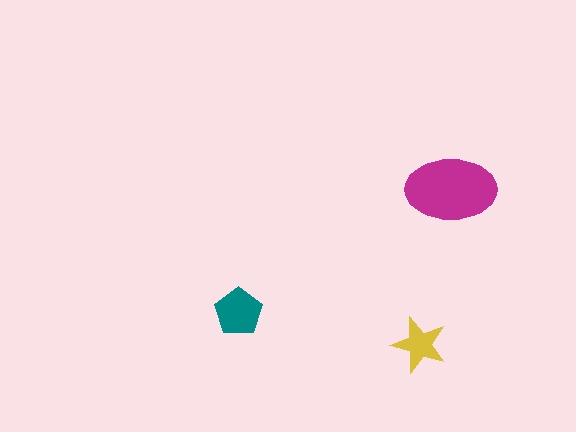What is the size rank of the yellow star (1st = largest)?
3rd.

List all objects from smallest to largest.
The yellow star, the teal pentagon, the magenta ellipse.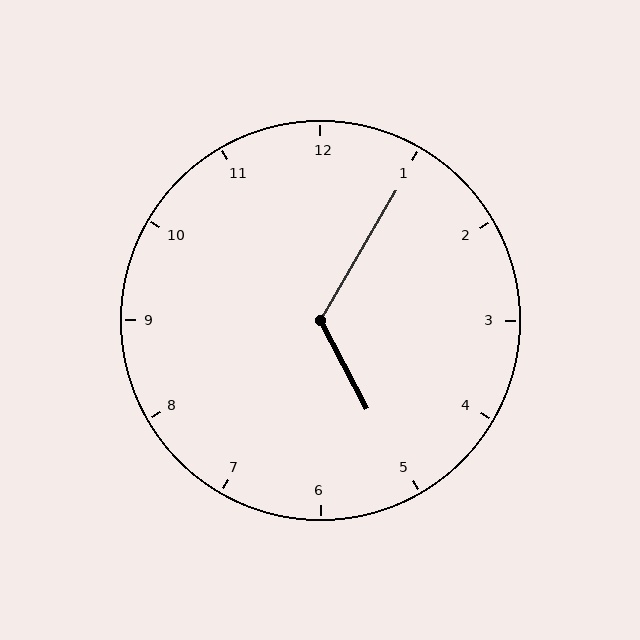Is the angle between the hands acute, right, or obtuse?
It is obtuse.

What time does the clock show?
5:05.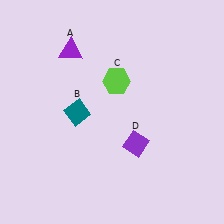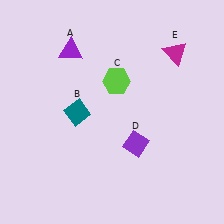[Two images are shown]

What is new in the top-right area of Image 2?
A magenta triangle (E) was added in the top-right area of Image 2.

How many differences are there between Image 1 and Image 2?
There is 1 difference between the two images.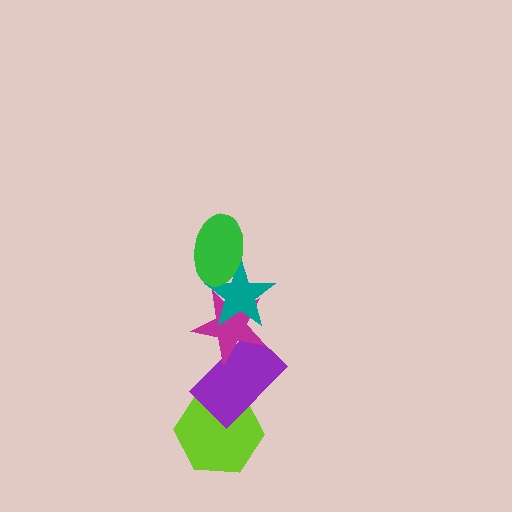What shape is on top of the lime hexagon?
The purple rectangle is on top of the lime hexagon.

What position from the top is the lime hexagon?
The lime hexagon is 5th from the top.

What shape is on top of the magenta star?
The teal star is on top of the magenta star.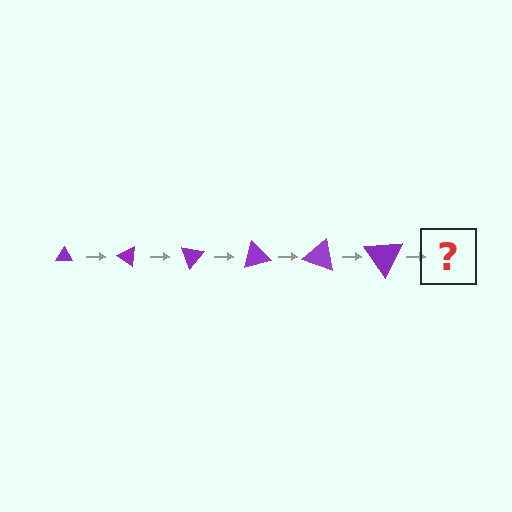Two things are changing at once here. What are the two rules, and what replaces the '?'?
The two rules are that the triangle grows larger each step and it rotates 35 degrees each step. The '?' should be a triangle, larger than the previous one and rotated 210 degrees from the start.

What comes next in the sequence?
The next element should be a triangle, larger than the previous one and rotated 210 degrees from the start.